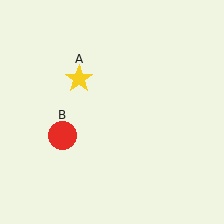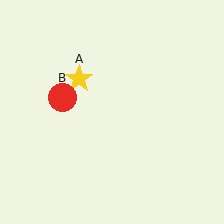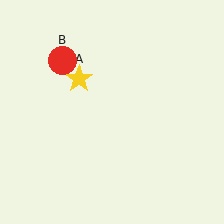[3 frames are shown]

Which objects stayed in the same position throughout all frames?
Yellow star (object A) remained stationary.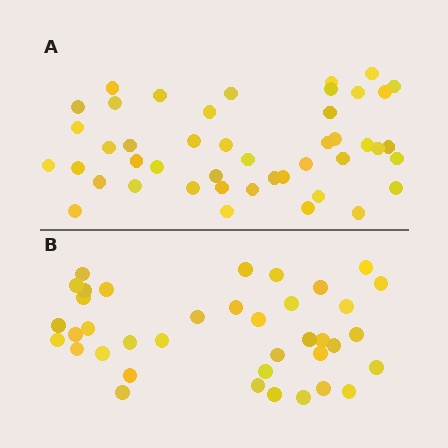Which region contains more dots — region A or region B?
Region A (the top region) has more dots.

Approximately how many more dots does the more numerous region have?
Region A has roughly 8 or so more dots than region B.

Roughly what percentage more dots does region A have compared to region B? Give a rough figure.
About 20% more.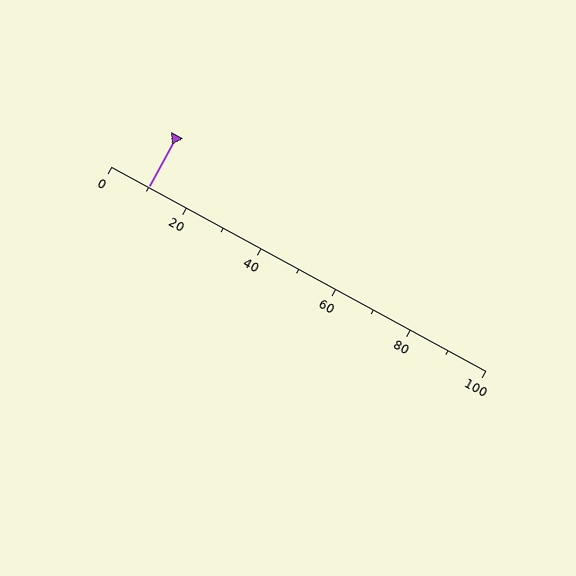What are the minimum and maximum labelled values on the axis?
The axis runs from 0 to 100.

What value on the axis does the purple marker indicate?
The marker indicates approximately 10.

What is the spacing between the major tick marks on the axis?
The major ticks are spaced 20 apart.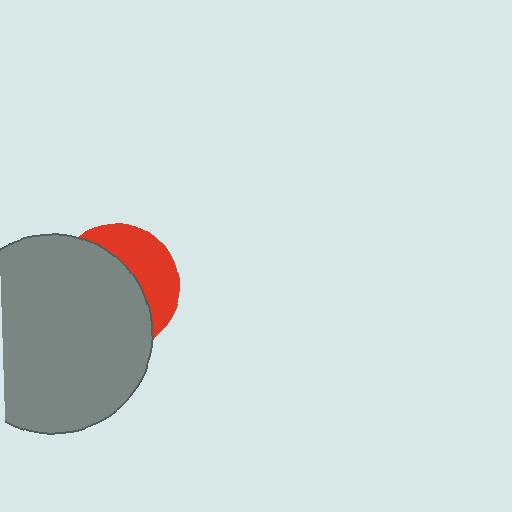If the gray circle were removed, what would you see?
You would see the complete red circle.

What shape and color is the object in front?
The object in front is a gray circle.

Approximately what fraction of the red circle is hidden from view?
Roughly 64% of the red circle is hidden behind the gray circle.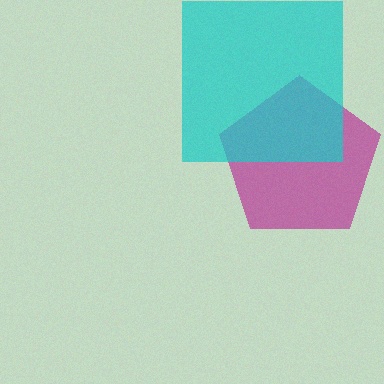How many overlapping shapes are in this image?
There are 2 overlapping shapes in the image.